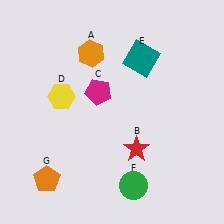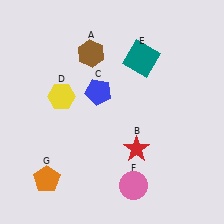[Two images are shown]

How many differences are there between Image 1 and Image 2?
There are 3 differences between the two images.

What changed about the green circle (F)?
In Image 1, F is green. In Image 2, it changed to pink.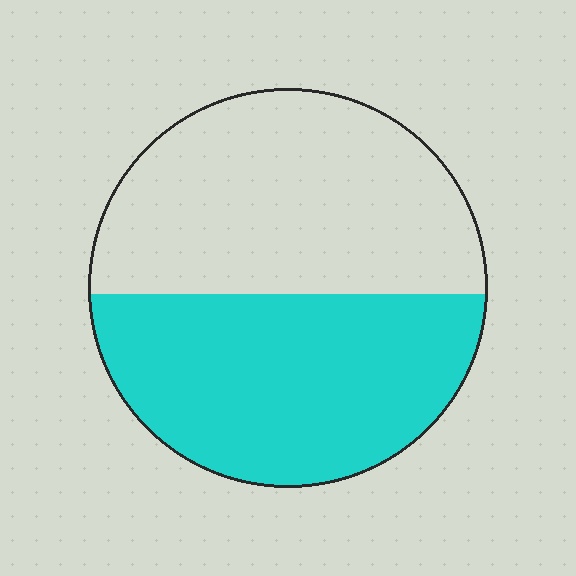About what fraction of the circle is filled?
About one half (1/2).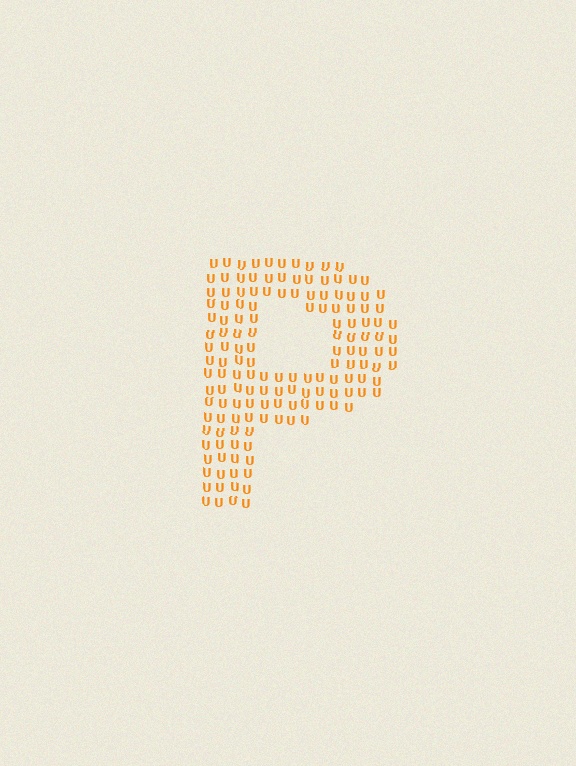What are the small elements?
The small elements are letter U's.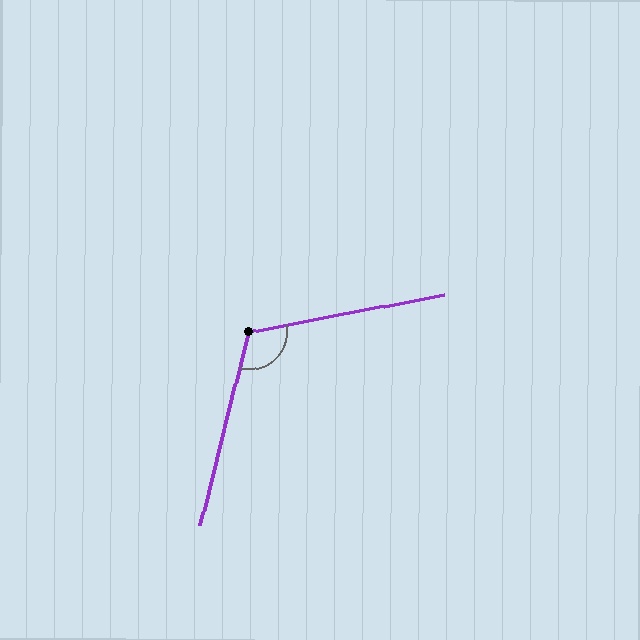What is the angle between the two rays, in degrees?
Approximately 115 degrees.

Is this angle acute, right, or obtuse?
It is obtuse.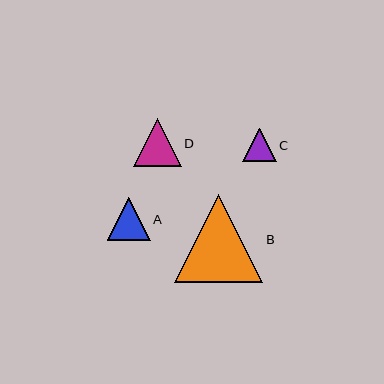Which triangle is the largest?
Triangle B is the largest with a size of approximately 88 pixels.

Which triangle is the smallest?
Triangle C is the smallest with a size of approximately 34 pixels.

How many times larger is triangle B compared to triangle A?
Triangle B is approximately 2.1 times the size of triangle A.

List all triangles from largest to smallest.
From largest to smallest: B, D, A, C.